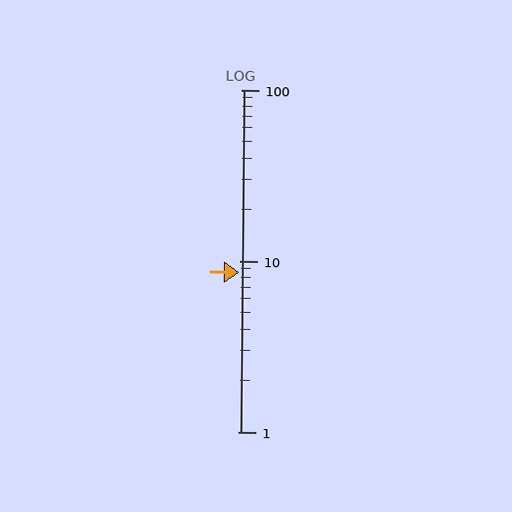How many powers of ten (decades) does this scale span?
The scale spans 2 decades, from 1 to 100.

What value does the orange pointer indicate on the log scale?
The pointer indicates approximately 8.6.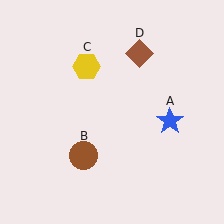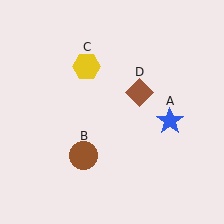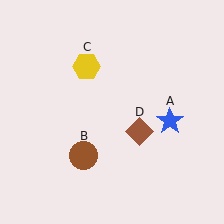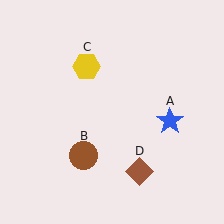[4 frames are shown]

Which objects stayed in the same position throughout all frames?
Blue star (object A) and brown circle (object B) and yellow hexagon (object C) remained stationary.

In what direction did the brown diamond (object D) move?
The brown diamond (object D) moved down.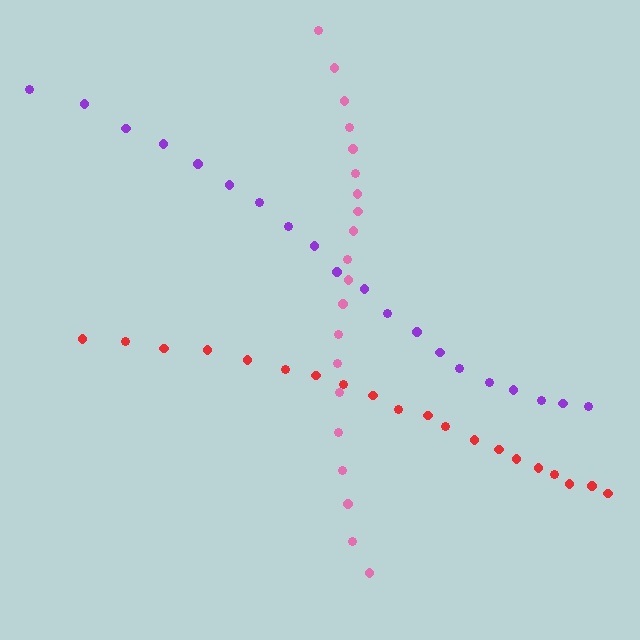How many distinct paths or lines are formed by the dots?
There are 3 distinct paths.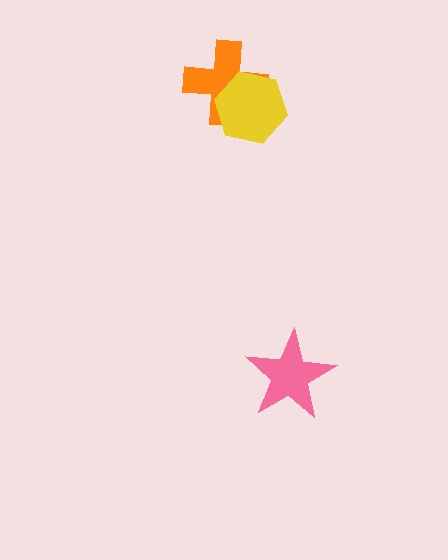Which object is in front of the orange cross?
The yellow hexagon is in front of the orange cross.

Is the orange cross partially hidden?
Yes, it is partially covered by another shape.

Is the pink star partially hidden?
No, no other shape covers it.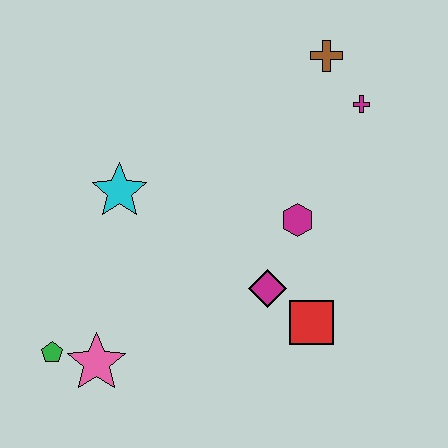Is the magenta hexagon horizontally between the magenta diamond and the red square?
Yes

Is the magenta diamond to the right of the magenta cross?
No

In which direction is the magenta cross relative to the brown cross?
The magenta cross is below the brown cross.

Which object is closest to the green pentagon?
The pink star is closest to the green pentagon.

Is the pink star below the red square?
Yes